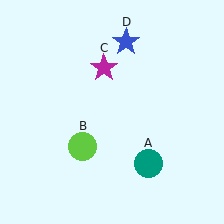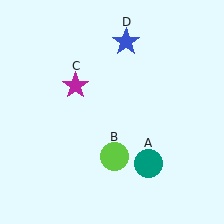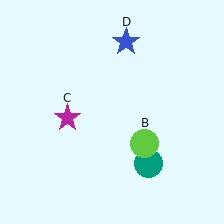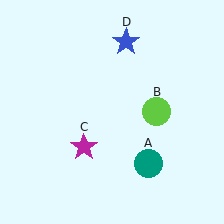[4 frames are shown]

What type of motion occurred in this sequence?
The lime circle (object B), magenta star (object C) rotated counterclockwise around the center of the scene.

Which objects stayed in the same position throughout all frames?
Teal circle (object A) and blue star (object D) remained stationary.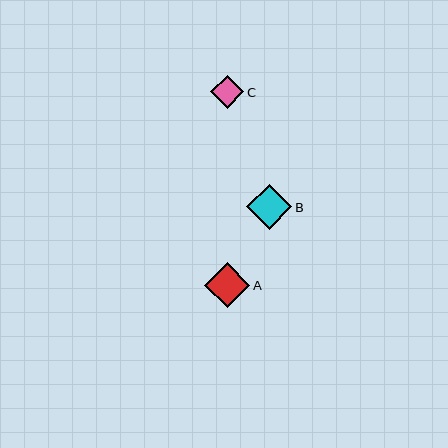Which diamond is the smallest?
Diamond C is the smallest with a size of approximately 33 pixels.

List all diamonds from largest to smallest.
From largest to smallest: B, A, C.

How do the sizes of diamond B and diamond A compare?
Diamond B and diamond A are approximately the same size.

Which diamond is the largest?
Diamond B is the largest with a size of approximately 46 pixels.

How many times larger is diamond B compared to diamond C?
Diamond B is approximately 1.4 times the size of diamond C.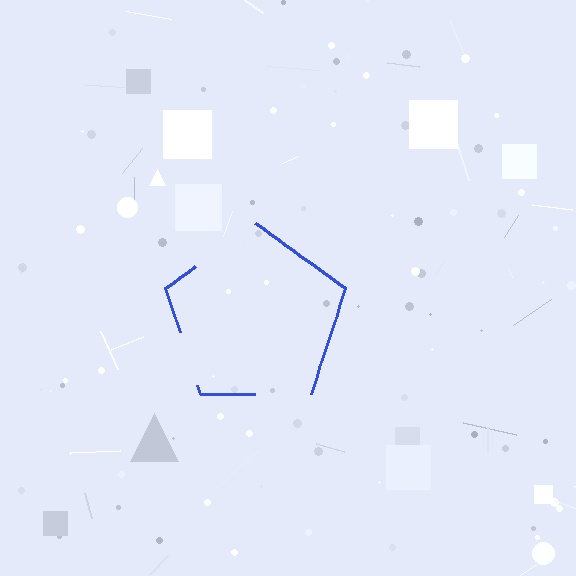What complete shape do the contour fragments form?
The contour fragments form a pentagon.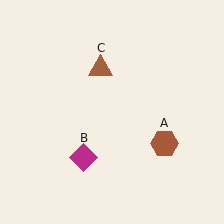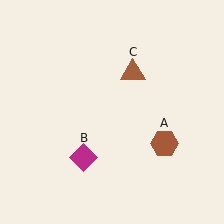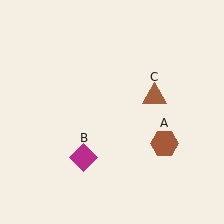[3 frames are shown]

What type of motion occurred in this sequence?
The brown triangle (object C) rotated clockwise around the center of the scene.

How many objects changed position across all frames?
1 object changed position: brown triangle (object C).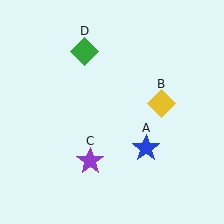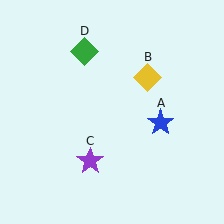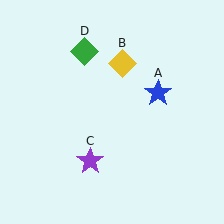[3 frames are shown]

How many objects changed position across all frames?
2 objects changed position: blue star (object A), yellow diamond (object B).